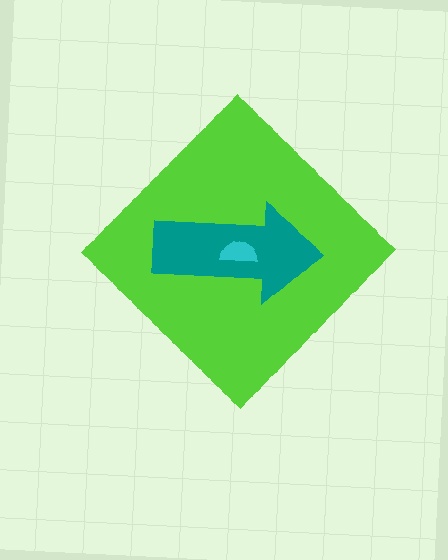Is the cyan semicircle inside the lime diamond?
Yes.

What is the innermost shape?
The cyan semicircle.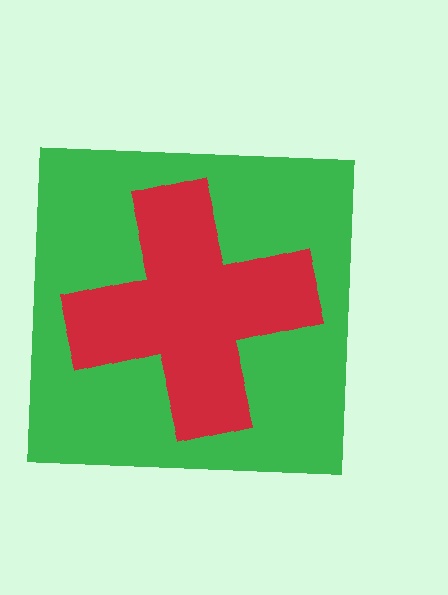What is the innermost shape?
The red cross.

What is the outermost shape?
The green square.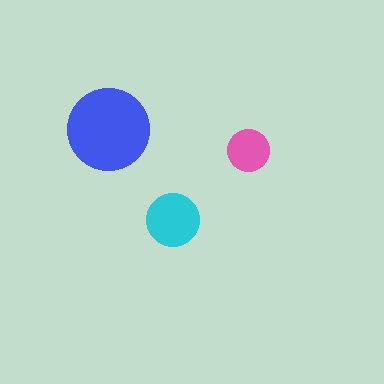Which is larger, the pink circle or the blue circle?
The blue one.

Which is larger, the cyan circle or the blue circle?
The blue one.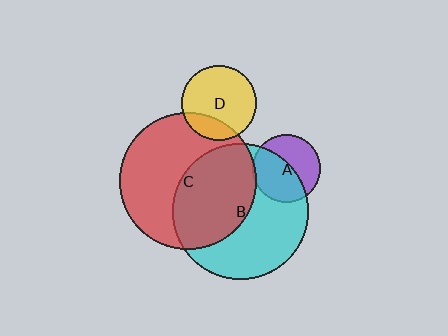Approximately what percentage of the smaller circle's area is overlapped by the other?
Approximately 5%.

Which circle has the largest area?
Circle C (red).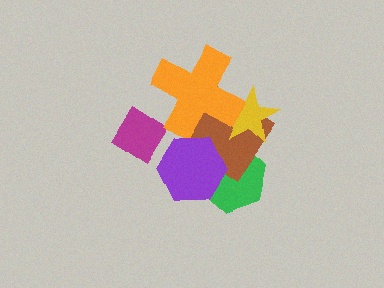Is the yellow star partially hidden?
Yes, it is partially covered by another shape.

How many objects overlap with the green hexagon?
2 objects overlap with the green hexagon.